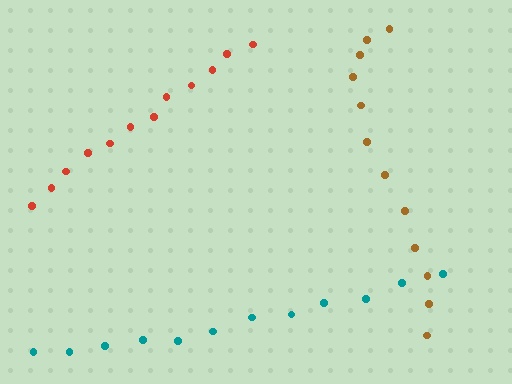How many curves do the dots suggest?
There are 3 distinct paths.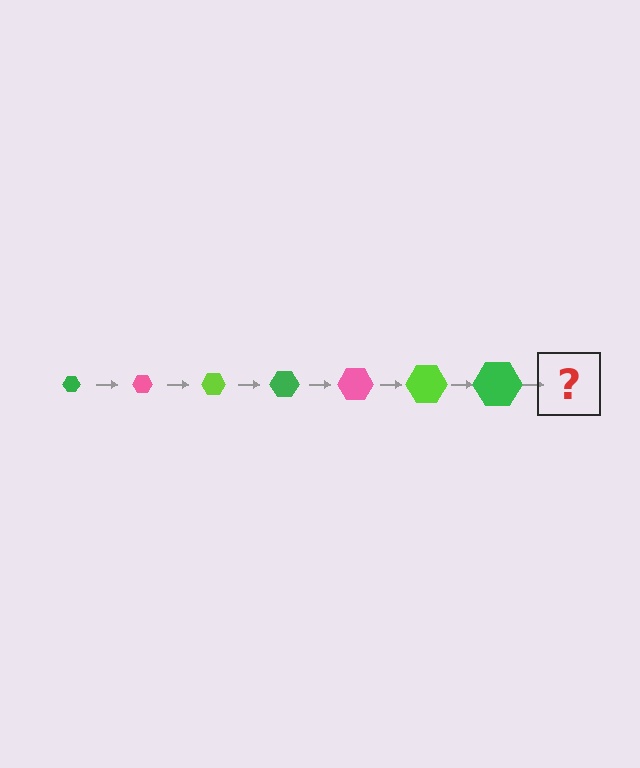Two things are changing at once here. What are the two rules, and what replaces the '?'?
The two rules are that the hexagon grows larger each step and the color cycles through green, pink, and lime. The '?' should be a pink hexagon, larger than the previous one.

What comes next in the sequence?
The next element should be a pink hexagon, larger than the previous one.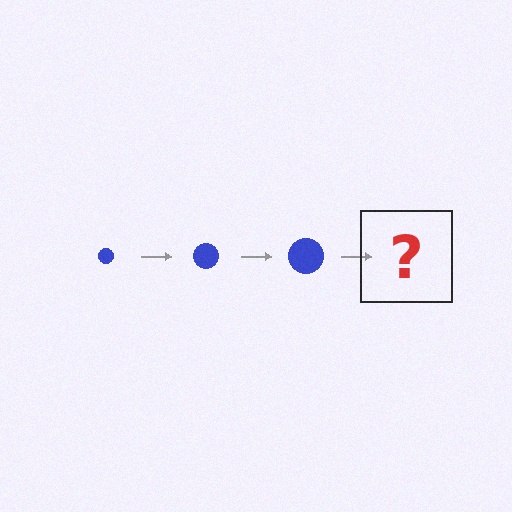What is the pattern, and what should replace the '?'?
The pattern is that the circle gets progressively larger each step. The '?' should be a blue circle, larger than the previous one.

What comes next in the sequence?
The next element should be a blue circle, larger than the previous one.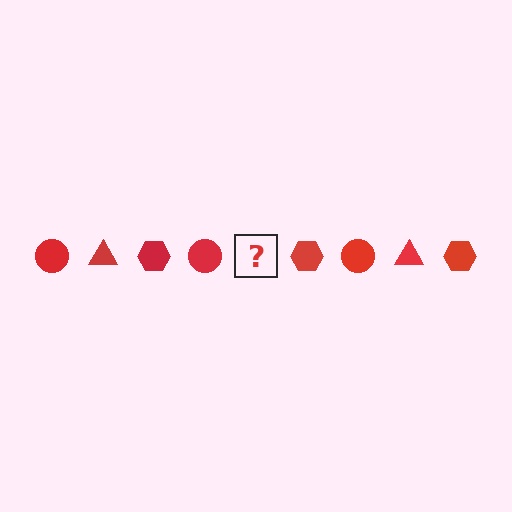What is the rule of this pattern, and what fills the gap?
The rule is that the pattern cycles through circle, triangle, hexagon shapes in red. The gap should be filled with a red triangle.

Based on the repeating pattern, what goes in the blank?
The blank should be a red triangle.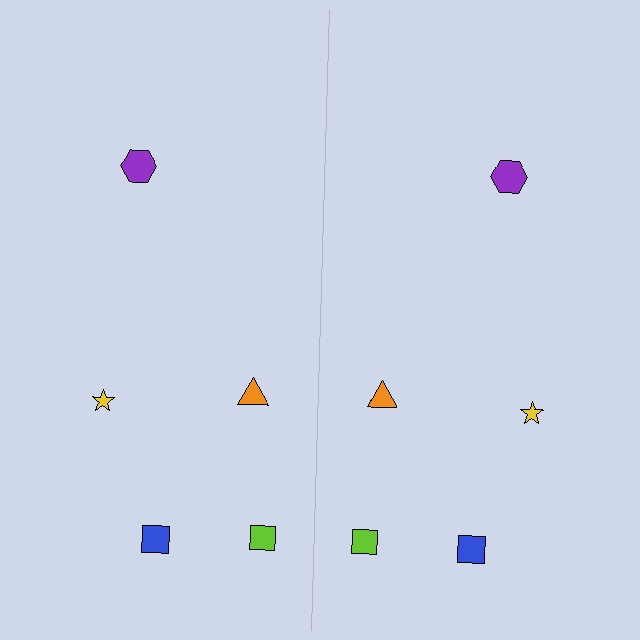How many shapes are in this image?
There are 10 shapes in this image.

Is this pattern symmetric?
Yes, this pattern has bilateral (reflection) symmetry.